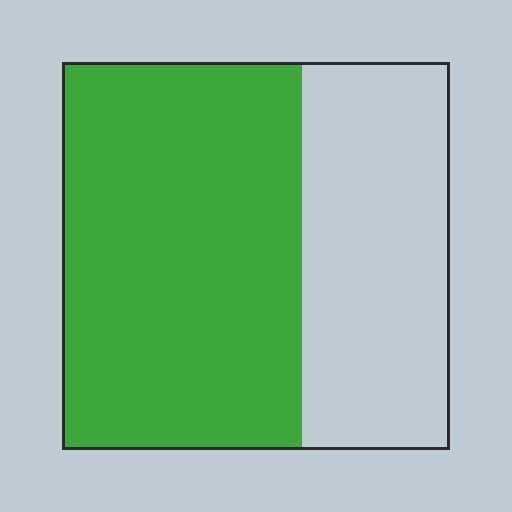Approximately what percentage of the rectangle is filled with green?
Approximately 60%.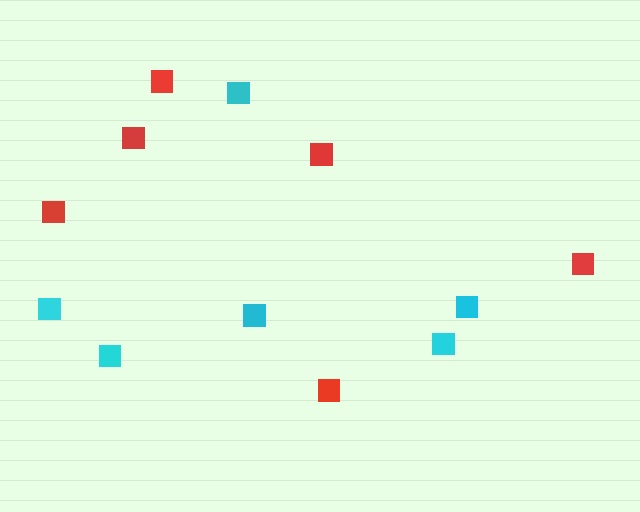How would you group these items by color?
There are 2 groups: one group of red squares (6) and one group of cyan squares (6).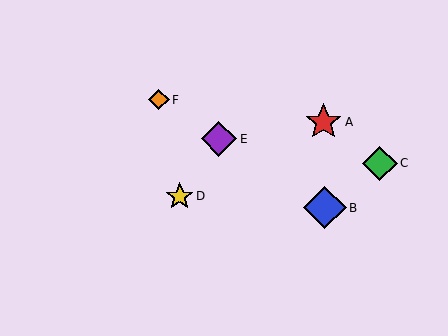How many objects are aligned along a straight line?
3 objects (B, E, F) are aligned along a straight line.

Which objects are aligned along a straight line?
Objects B, E, F are aligned along a straight line.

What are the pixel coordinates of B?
Object B is at (325, 208).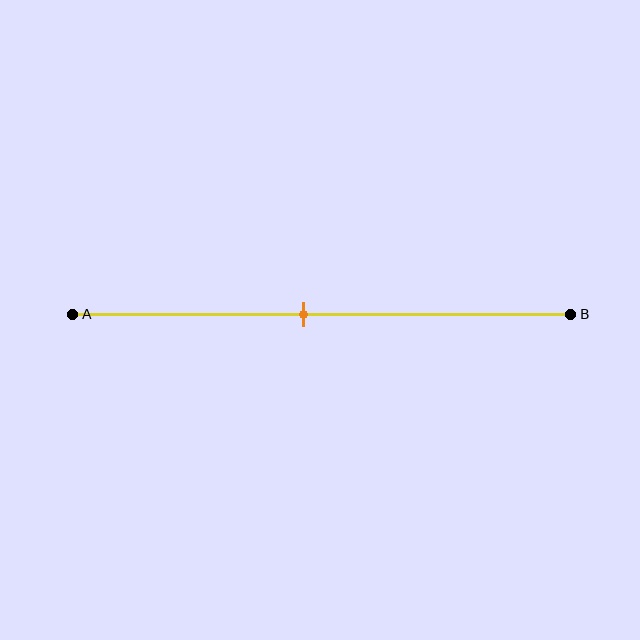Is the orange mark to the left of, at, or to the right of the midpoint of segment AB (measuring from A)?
The orange mark is to the left of the midpoint of segment AB.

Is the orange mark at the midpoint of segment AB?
No, the mark is at about 45% from A, not at the 50% midpoint.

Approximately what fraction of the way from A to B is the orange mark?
The orange mark is approximately 45% of the way from A to B.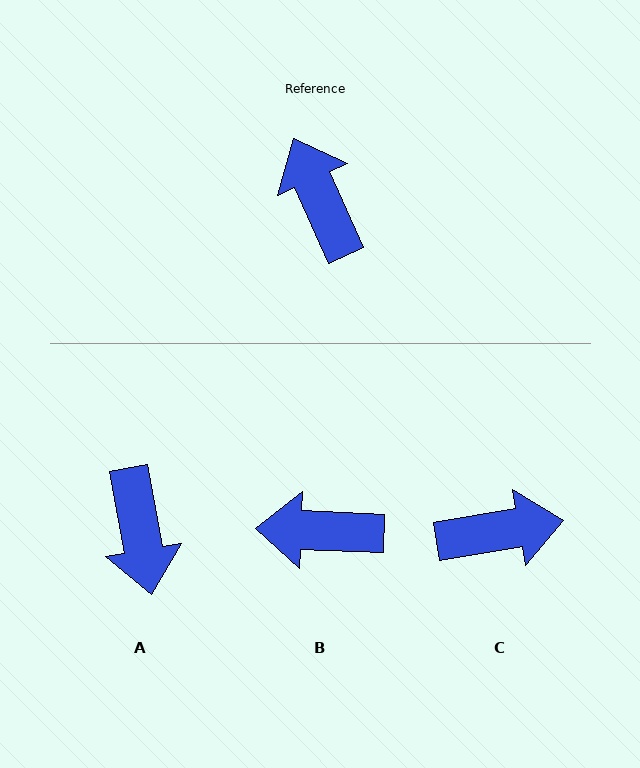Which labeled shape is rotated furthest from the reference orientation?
A, about 166 degrees away.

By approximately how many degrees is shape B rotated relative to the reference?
Approximately 63 degrees counter-clockwise.